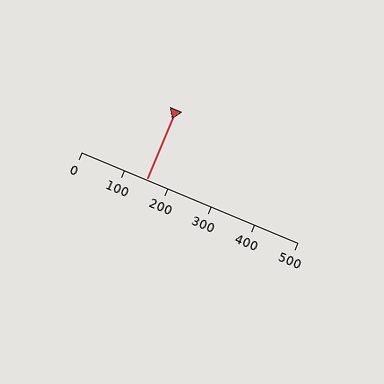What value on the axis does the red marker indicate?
The marker indicates approximately 150.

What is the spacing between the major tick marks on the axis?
The major ticks are spaced 100 apart.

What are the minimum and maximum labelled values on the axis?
The axis runs from 0 to 500.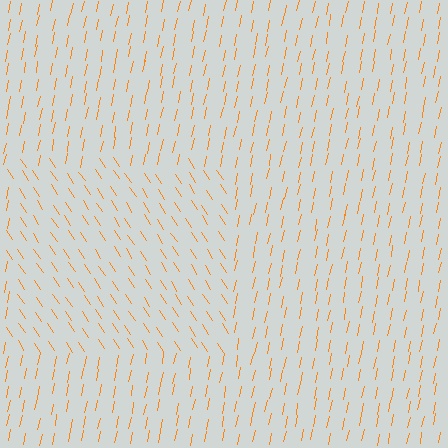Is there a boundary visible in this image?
Yes, there is a texture boundary formed by a change in line orientation.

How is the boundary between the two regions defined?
The boundary is defined purely by a change in line orientation (approximately 45 degrees difference). All lines are the same color and thickness.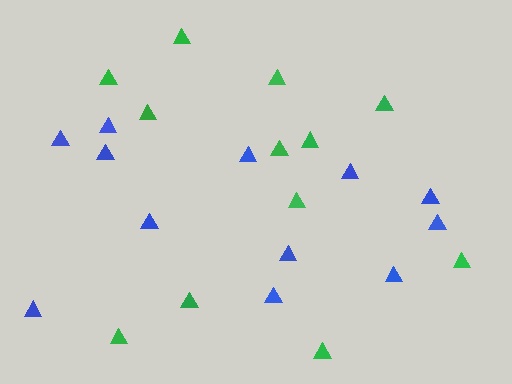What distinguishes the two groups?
There are 2 groups: one group of green triangles (12) and one group of blue triangles (12).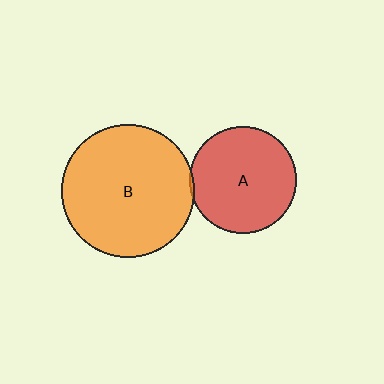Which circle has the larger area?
Circle B (orange).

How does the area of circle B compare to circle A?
Approximately 1.6 times.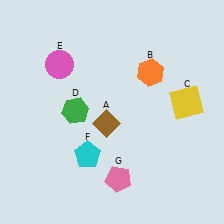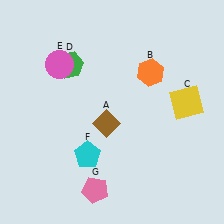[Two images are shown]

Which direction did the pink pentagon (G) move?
The pink pentagon (G) moved left.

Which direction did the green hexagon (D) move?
The green hexagon (D) moved up.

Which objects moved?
The objects that moved are: the green hexagon (D), the pink pentagon (G).